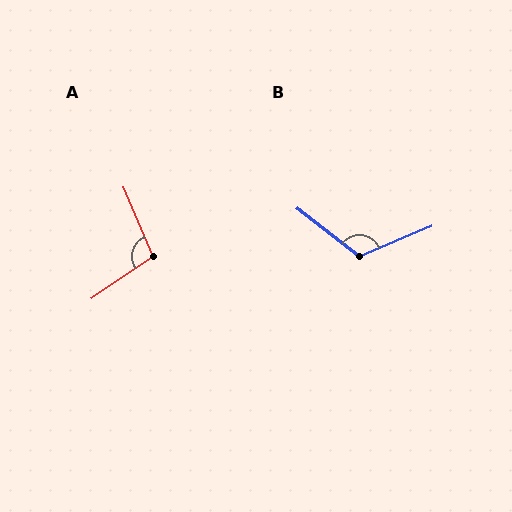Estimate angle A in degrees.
Approximately 101 degrees.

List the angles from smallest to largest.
A (101°), B (120°).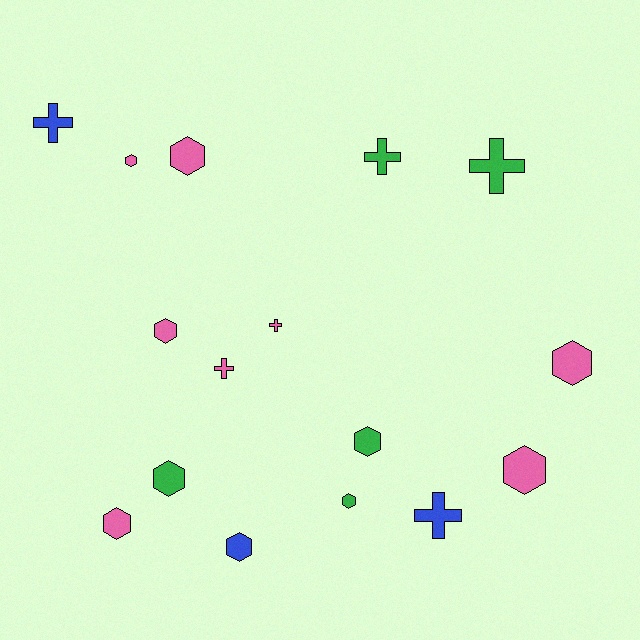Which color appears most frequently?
Pink, with 8 objects.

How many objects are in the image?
There are 16 objects.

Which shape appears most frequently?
Hexagon, with 10 objects.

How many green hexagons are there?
There are 3 green hexagons.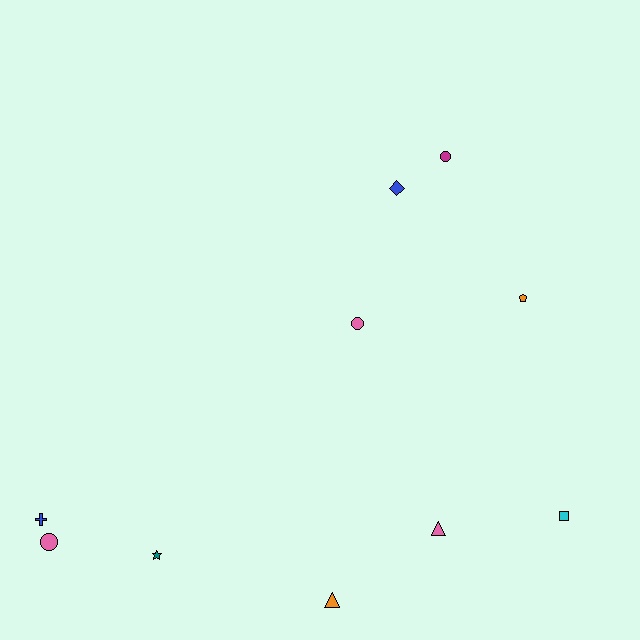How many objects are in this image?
There are 10 objects.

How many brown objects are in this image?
There are no brown objects.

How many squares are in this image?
There is 1 square.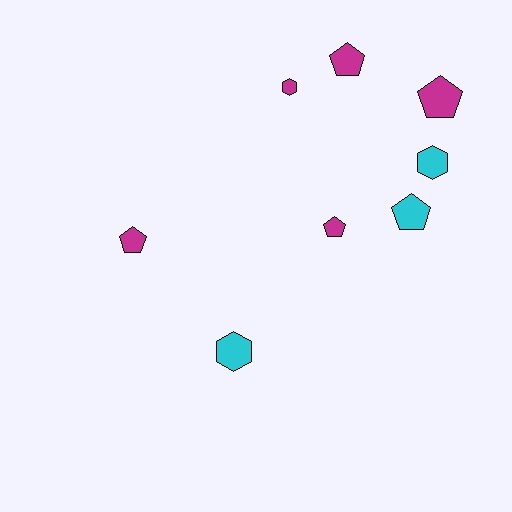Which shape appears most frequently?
Pentagon, with 5 objects.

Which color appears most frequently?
Magenta, with 5 objects.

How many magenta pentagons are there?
There are 4 magenta pentagons.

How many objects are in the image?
There are 8 objects.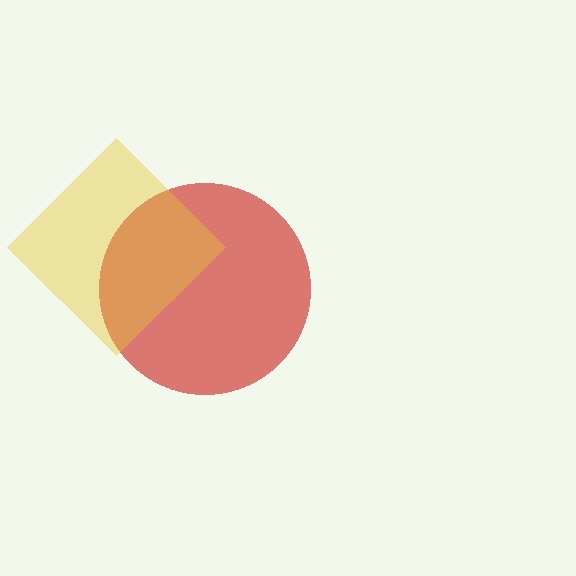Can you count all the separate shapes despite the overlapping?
Yes, there are 2 separate shapes.